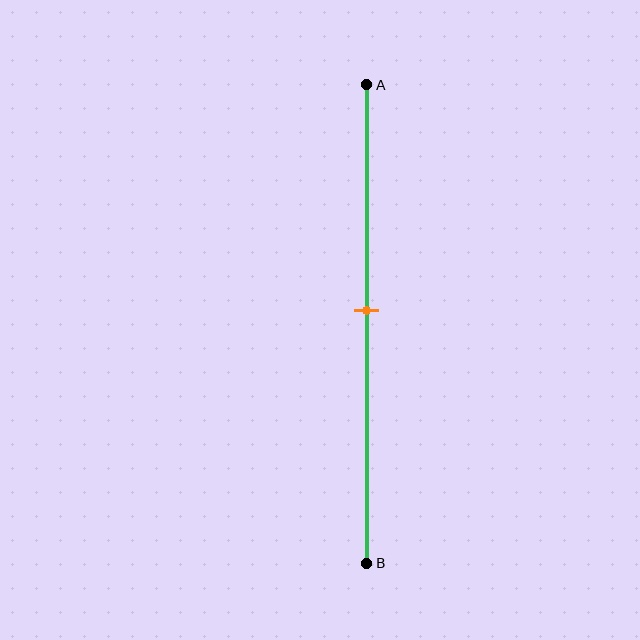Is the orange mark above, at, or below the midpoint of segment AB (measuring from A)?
The orange mark is approximately at the midpoint of segment AB.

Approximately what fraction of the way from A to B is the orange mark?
The orange mark is approximately 45% of the way from A to B.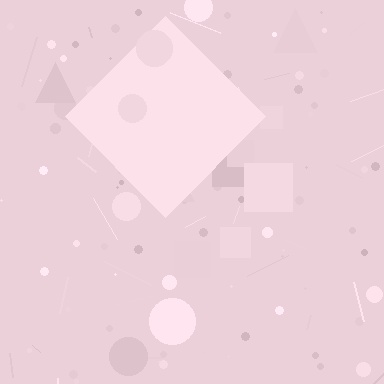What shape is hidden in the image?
A diamond is hidden in the image.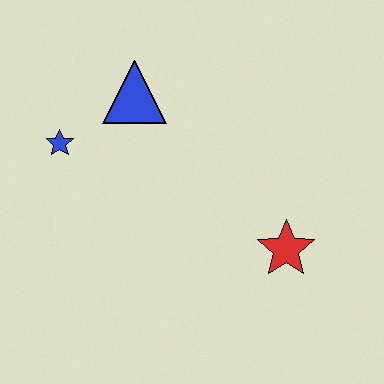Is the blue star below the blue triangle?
Yes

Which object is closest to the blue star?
The blue triangle is closest to the blue star.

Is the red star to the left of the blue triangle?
No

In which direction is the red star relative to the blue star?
The red star is to the right of the blue star.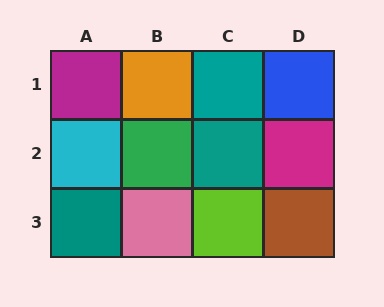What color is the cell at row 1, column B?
Orange.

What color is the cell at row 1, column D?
Blue.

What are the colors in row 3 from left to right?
Teal, pink, lime, brown.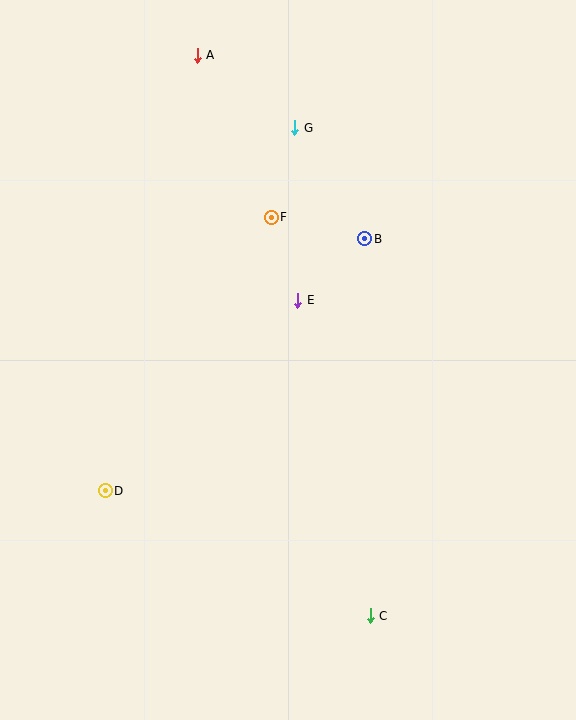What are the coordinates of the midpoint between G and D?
The midpoint between G and D is at (200, 309).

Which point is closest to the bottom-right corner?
Point C is closest to the bottom-right corner.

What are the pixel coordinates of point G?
Point G is at (295, 128).